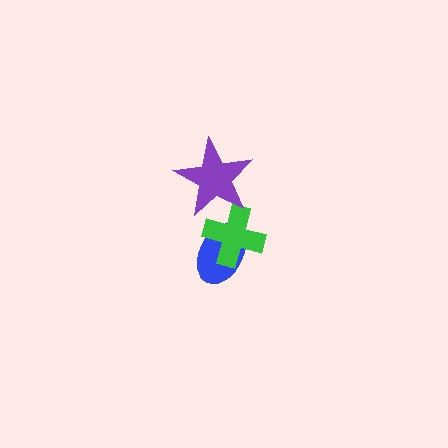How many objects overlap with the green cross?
2 objects overlap with the green cross.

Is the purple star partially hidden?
No, no other shape covers it.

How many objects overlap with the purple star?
1 object overlaps with the purple star.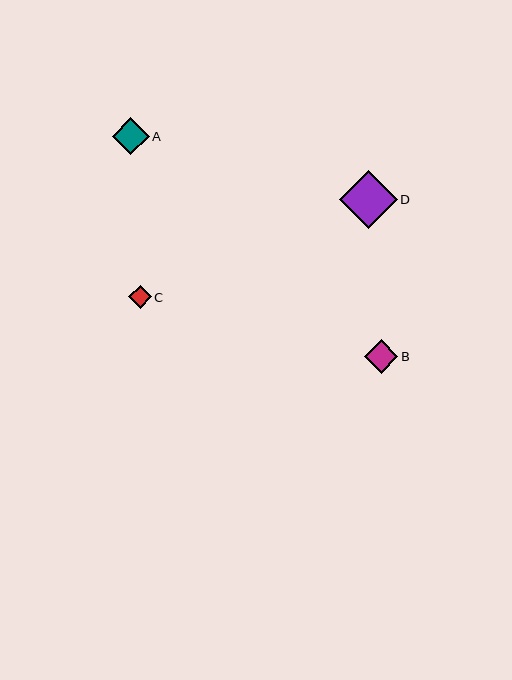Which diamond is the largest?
Diamond D is the largest with a size of approximately 58 pixels.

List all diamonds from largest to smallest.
From largest to smallest: D, A, B, C.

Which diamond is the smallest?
Diamond C is the smallest with a size of approximately 22 pixels.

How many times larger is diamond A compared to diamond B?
Diamond A is approximately 1.1 times the size of diamond B.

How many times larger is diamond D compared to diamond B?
Diamond D is approximately 1.7 times the size of diamond B.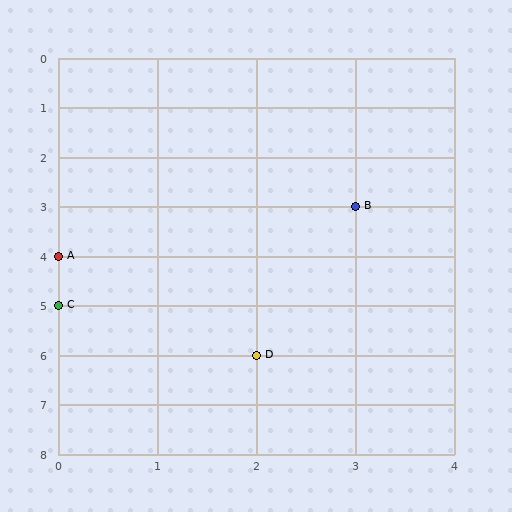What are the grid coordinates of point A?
Point A is at grid coordinates (0, 4).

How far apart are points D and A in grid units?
Points D and A are 2 columns and 2 rows apart (about 2.8 grid units diagonally).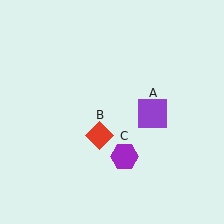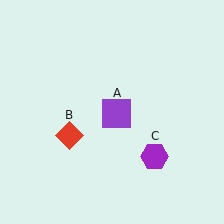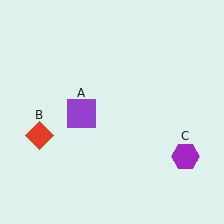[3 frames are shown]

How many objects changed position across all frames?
3 objects changed position: purple square (object A), red diamond (object B), purple hexagon (object C).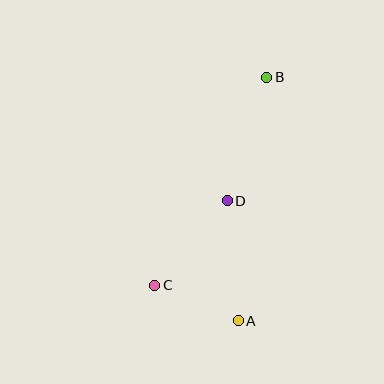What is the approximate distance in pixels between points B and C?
The distance between B and C is approximately 236 pixels.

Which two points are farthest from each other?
Points A and B are farthest from each other.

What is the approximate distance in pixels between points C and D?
The distance between C and D is approximately 111 pixels.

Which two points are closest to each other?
Points A and C are closest to each other.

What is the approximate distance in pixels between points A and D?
The distance between A and D is approximately 120 pixels.